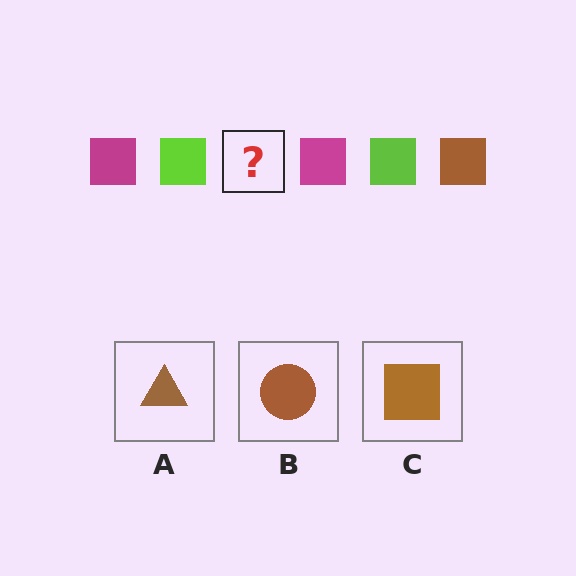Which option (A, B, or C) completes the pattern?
C.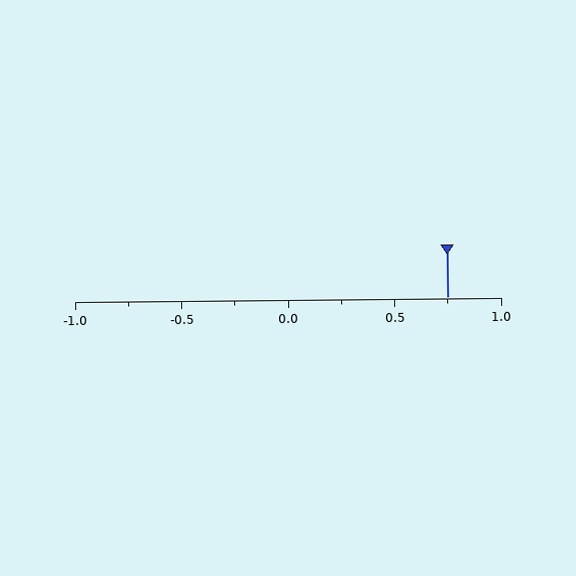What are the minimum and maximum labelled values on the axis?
The axis runs from -1.0 to 1.0.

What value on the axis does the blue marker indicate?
The marker indicates approximately 0.75.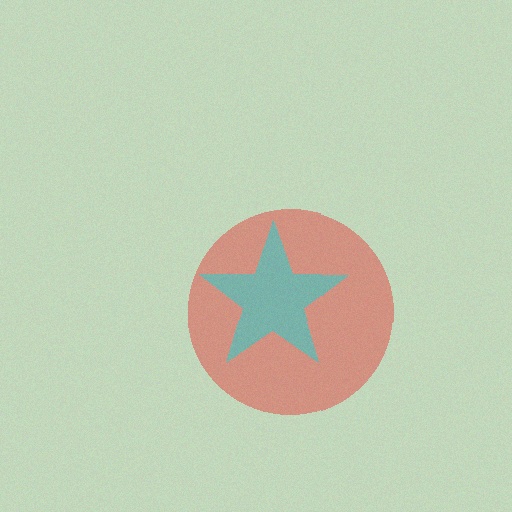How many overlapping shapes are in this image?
There are 2 overlapping shapes in the image.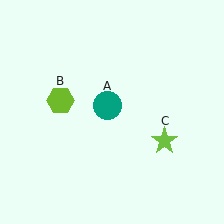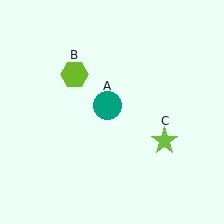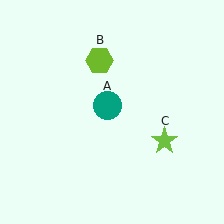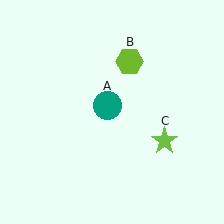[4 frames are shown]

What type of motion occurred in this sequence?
The lime hexagon (object B) rotated clockwise around the center of the scene.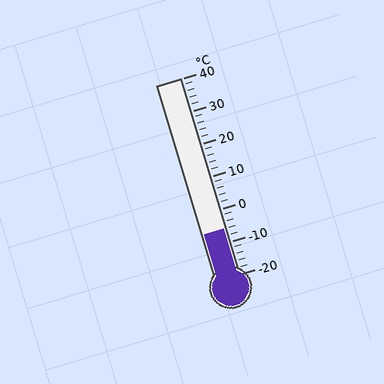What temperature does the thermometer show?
The thermometer shows approximately -6°C.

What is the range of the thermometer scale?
The thermometer scale ranges from -20°C to 40°C.